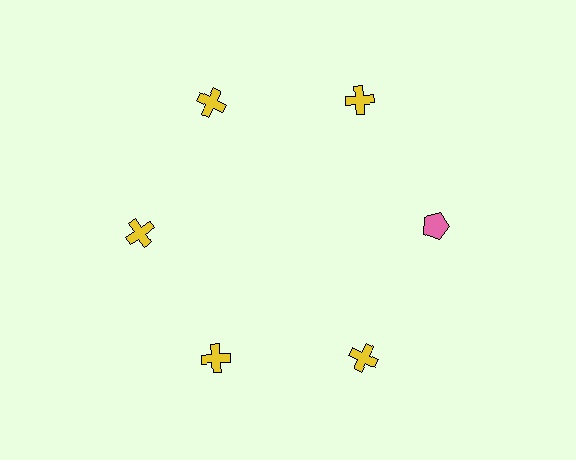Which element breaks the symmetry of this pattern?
The pink pentagon at roughly the 3 o'clock position breaks the symmetry. All other shapes are yellow crosses.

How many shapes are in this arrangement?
There are 6 shapes arranged in a ring pattern.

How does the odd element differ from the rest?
It differs in both color (pink instead of yellow) and shape (pentagon instead of cross).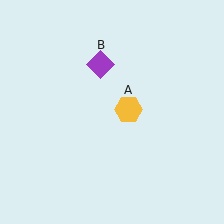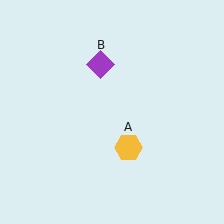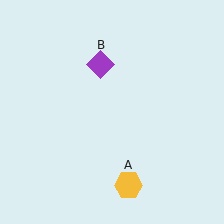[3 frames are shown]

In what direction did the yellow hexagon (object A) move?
The yellow hexagon (object A) moved down.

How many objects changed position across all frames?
1 object changed position: yellow hexagon (object A).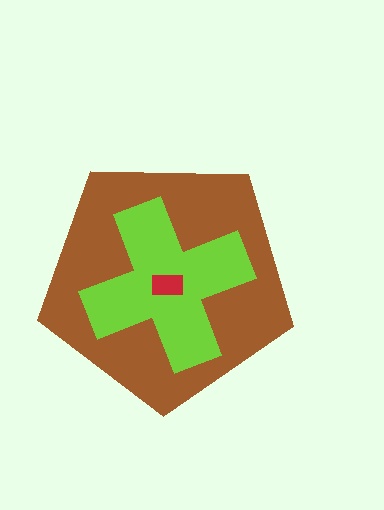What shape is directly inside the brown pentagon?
The lime cross.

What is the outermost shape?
The brown pentagon.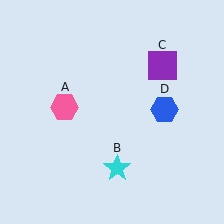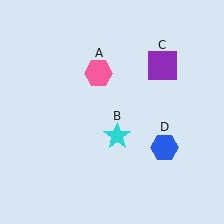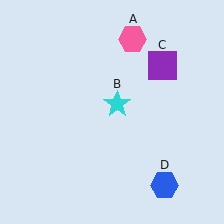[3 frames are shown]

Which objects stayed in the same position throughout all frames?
Purple square (object C) remained stationary.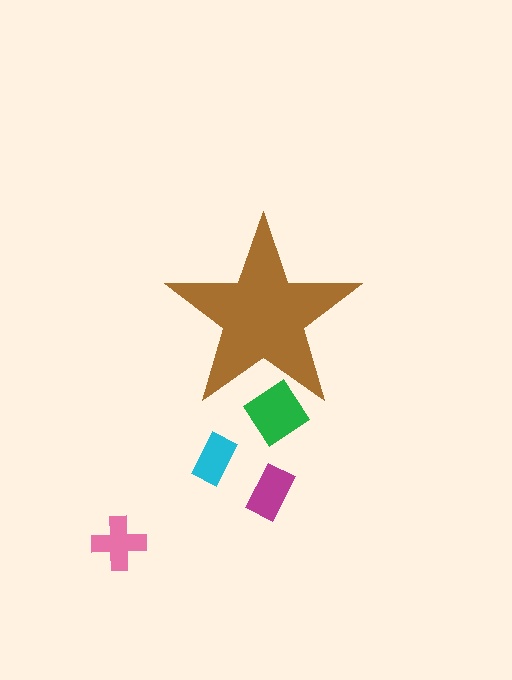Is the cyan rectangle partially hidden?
No, the cyan rectangle is fully visible.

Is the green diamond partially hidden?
Yes, the green diamond is partially hidden behind the brown star.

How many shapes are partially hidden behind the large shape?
1 shape is partially hidden.